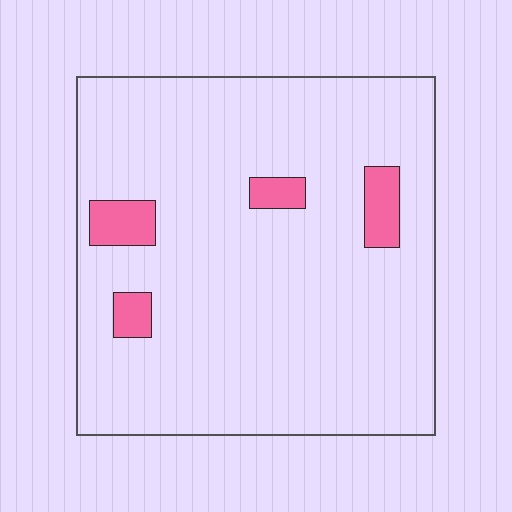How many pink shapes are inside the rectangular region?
4.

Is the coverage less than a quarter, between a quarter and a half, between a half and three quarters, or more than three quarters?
Less than a quarter.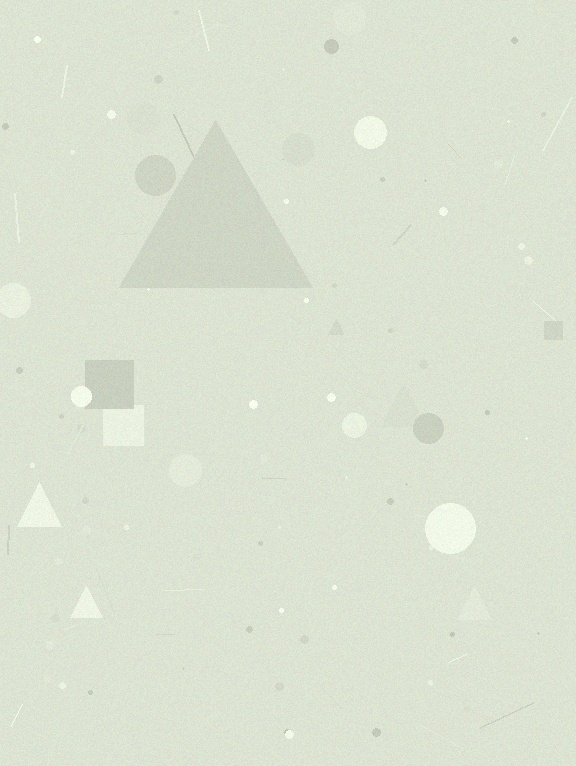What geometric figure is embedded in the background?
A triangle is embedded in the background.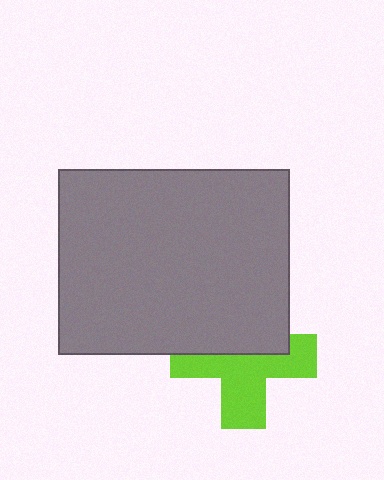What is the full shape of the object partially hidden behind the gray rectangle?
The partially hidden object is a lime cross.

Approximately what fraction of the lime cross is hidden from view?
Roughly 44% of the lime cross is hidden behind the gray rectangle.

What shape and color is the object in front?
The object in front is a gray rectangle.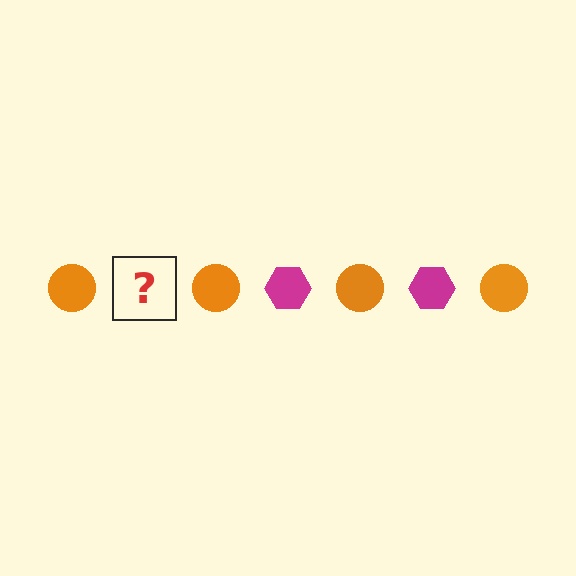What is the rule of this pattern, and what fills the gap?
The rule is that the pattern alternates between orange circle and magenta hexagon. The gap should be filled with a magenta hexagon.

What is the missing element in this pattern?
The missing element is a magenta hexagon.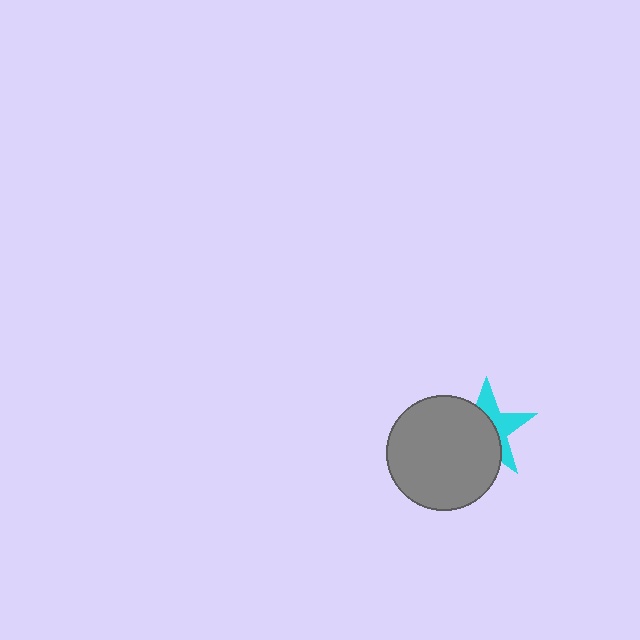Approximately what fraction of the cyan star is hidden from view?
Roughly 58% of the cyan star is hidden behind the gray circle.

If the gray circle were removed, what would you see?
You would see the complete cyan star.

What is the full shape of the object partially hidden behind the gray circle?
The partially hidden object is a cyan star.